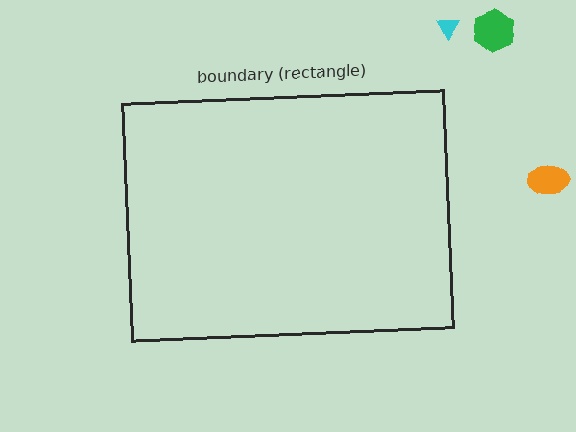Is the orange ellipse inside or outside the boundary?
Outside.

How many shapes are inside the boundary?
0 inside, 3 outside.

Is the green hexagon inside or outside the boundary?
Outside.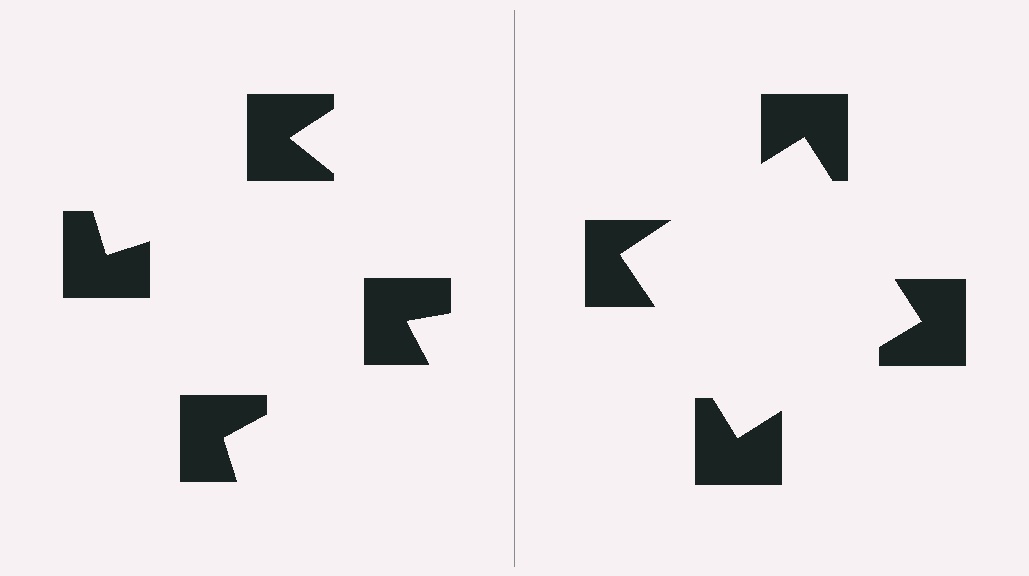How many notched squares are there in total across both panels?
8 — 4 on each side.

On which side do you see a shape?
An illusory square appears on the right side. On the left side the wedge cuts are rotated, so no coherent shape forms.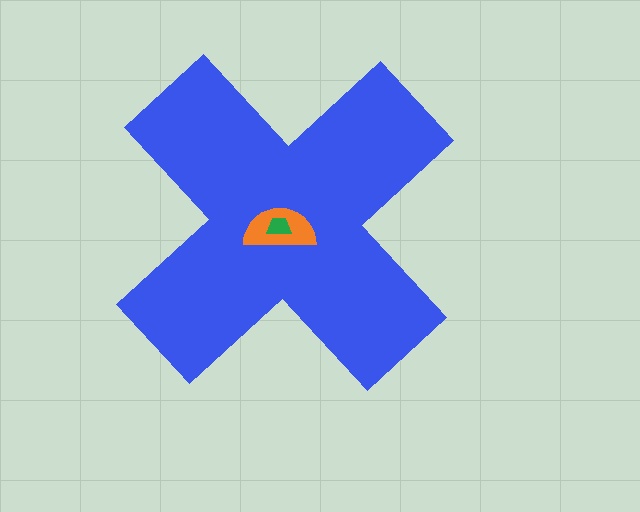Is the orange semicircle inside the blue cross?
Yes.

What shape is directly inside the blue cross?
The orange semicircle.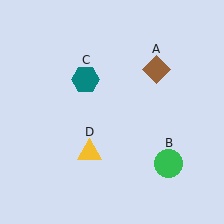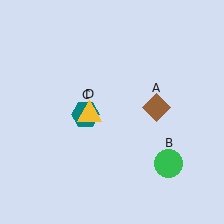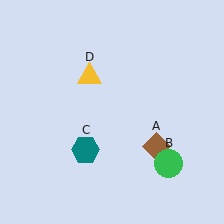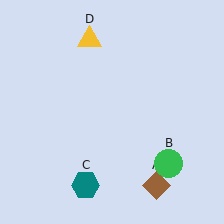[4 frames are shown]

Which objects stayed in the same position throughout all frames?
Green circle (object B) remained stationary.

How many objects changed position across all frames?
3 objects changed position: brown diamond (object A), teal hexagon (object C), yellow triangle (object D).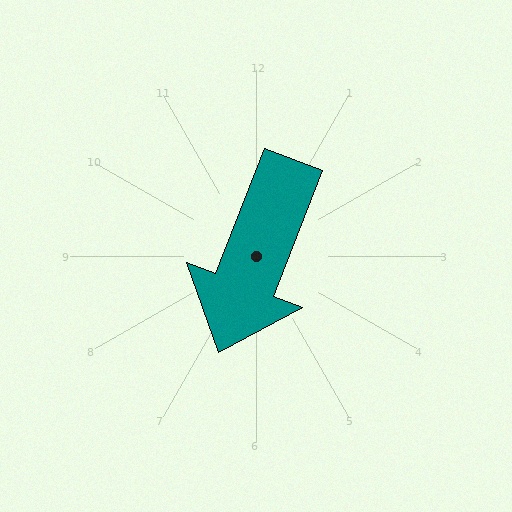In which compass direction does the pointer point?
South.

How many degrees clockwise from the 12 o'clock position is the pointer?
Approximately 201 degrees.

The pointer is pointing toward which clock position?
Roughly 7 o'clock.